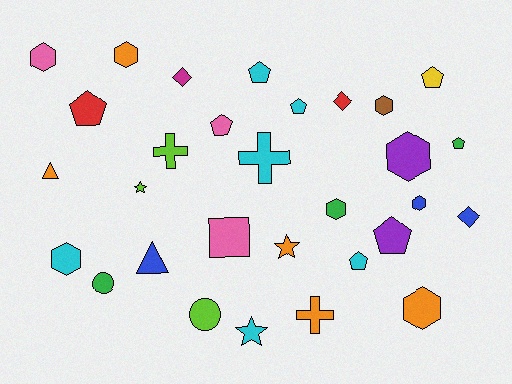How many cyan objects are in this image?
There are 6 cyan objects.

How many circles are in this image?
There are 2 circles.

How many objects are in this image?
There are 30 objects.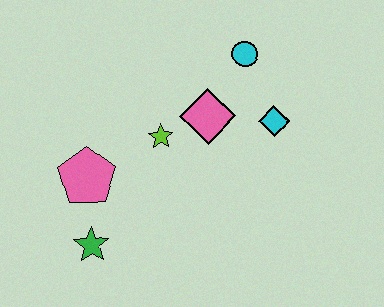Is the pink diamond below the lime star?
No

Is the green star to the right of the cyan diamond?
No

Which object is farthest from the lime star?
The green star is farthest from the lime star.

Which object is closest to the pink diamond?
The lime star is closest to the pink diamond.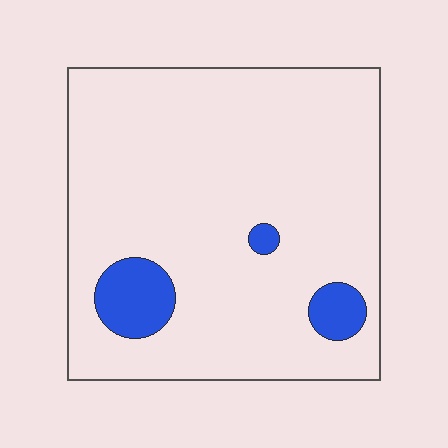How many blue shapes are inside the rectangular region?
3.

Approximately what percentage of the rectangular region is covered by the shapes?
Approximately 10%.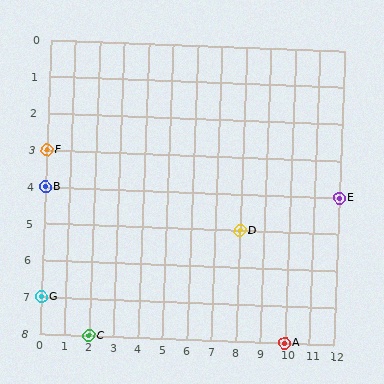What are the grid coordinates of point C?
Point C is at grid coordinates (2, 8).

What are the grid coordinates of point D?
Point D is at grid coordinates (8, 5).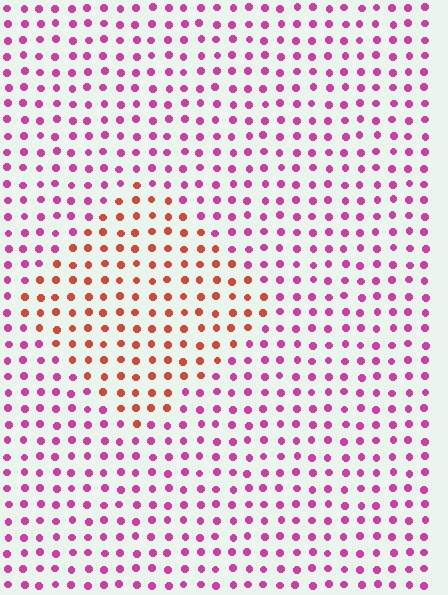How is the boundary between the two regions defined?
The boundary is defined purely by a slight shift in hue (about 47 degrees). Spacing, size, and orientation are identical on both sides.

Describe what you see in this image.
The image is filled with small magenta elements in a uniform arrangement. A diamond-shaped region is visible where the elements are tinted to a slightly different hue, forming a subtle color boundary.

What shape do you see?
I see a diamond.